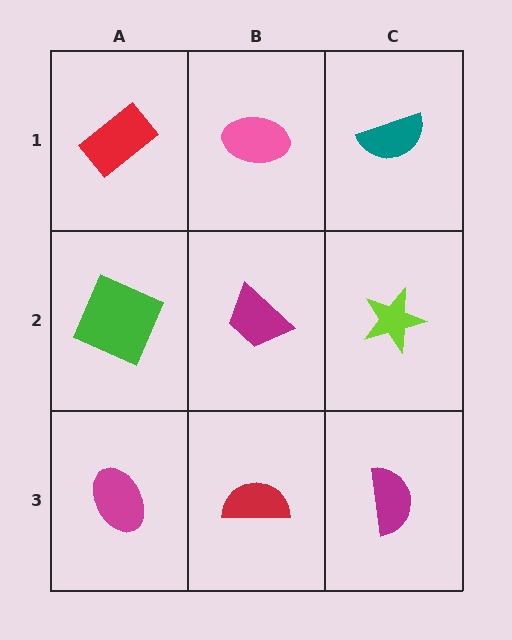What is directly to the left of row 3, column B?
A magenta ellipse.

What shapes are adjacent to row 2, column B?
A pink ellipse (row 1, column B), a red semicircle (row 3, column B), a green square (row 2, column A), a lime star (row 2, column C).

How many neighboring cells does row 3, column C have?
2.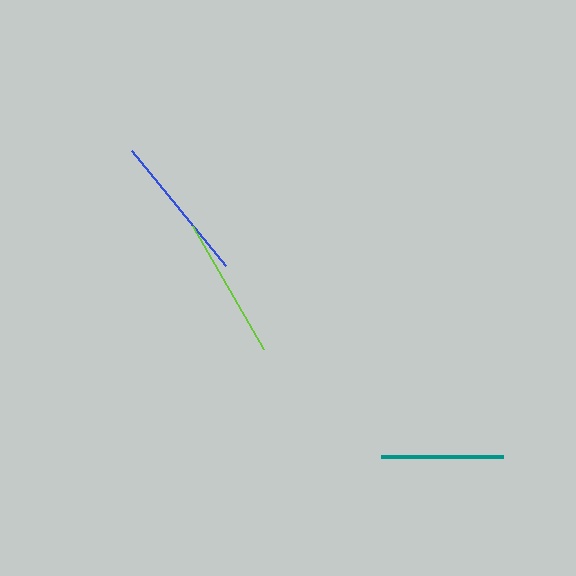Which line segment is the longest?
The blue line is the longest at approximately 148 pixels.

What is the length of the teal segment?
The teal segment is approximately 122 pixels long.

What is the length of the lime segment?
The lime segment is approximately 142 pixels long.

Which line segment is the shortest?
The teal line is the shortest at approximately 122 pixels.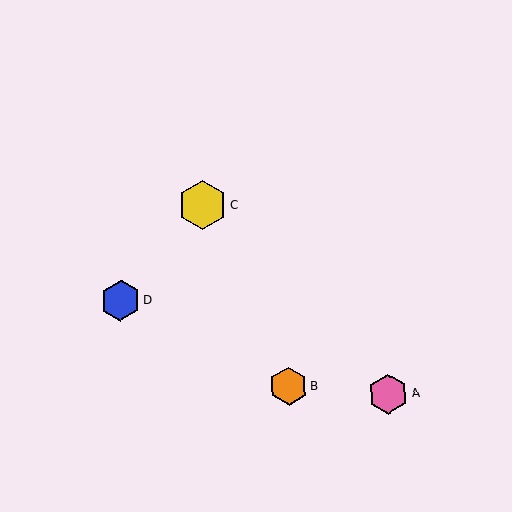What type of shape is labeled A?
Shape A is a pink hexagon.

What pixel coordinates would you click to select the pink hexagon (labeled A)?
Click at (388, 394) to select the pink hexagon A.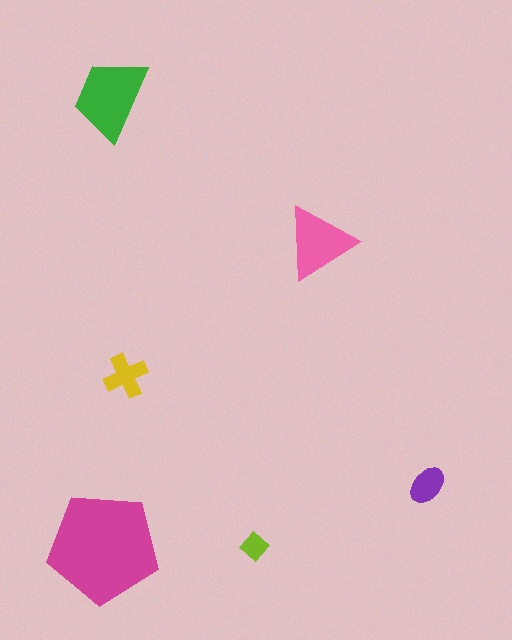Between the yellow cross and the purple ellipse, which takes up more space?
The yellow cross.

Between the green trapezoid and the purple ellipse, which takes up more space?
The green trapezoid.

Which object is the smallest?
The lime diamond.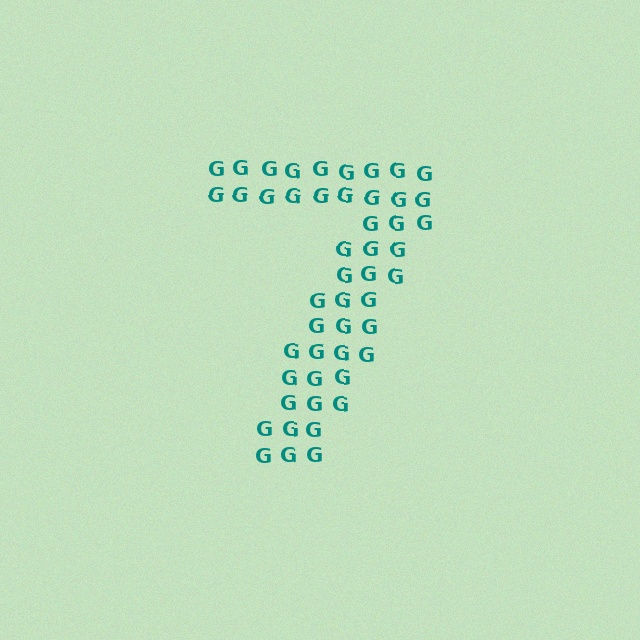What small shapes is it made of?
It is made of small letter G's.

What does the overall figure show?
The overall figure shows the digit 7.